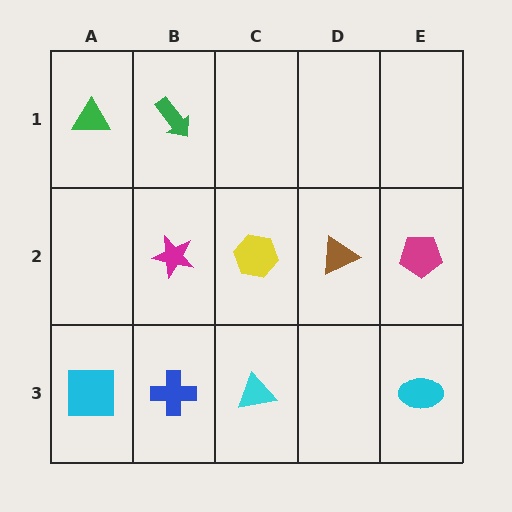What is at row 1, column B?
A green arrow.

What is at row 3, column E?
A cyan ellipse.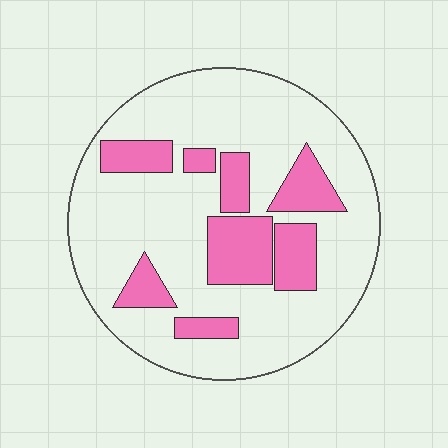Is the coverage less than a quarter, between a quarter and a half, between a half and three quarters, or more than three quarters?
Less than a quarter.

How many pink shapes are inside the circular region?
8.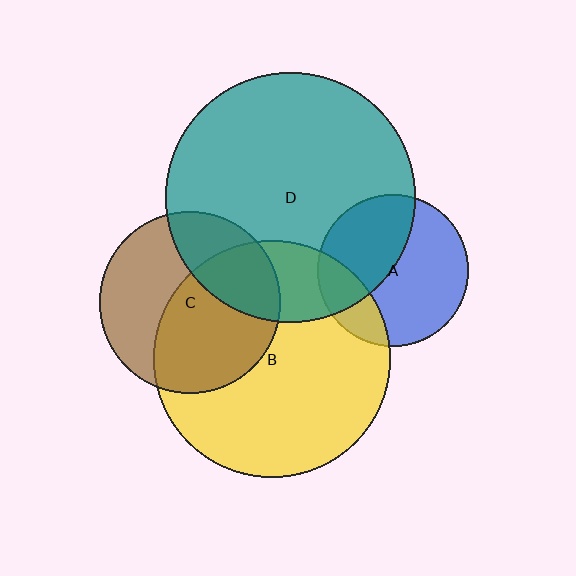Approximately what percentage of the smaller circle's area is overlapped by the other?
Approximately 20%.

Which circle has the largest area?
Circle D (teal).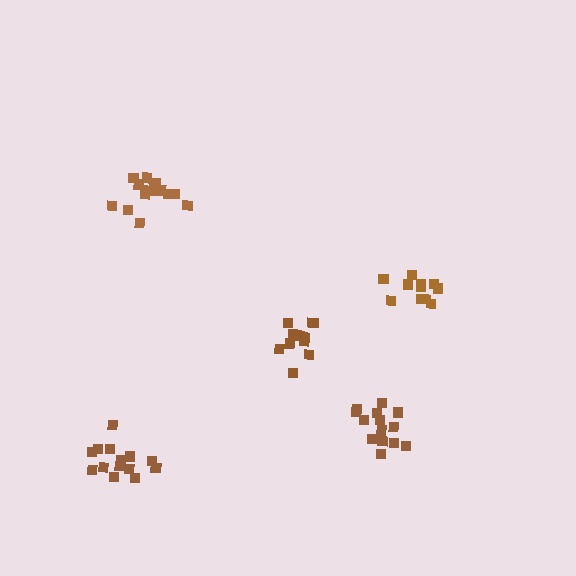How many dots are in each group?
Group 1: 11 dots, Group 2: 15 dots, Group 3: 14 dots, Group 4: 15 dots, Group 5: 12 dots (67 total).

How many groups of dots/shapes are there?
There are 5 groups.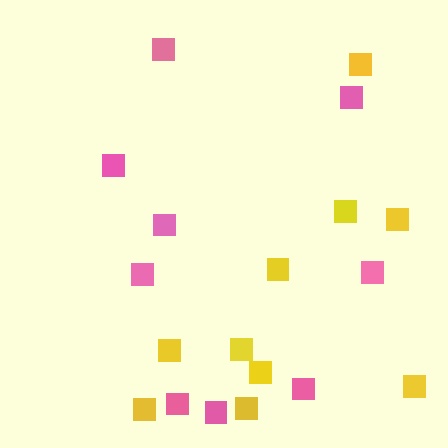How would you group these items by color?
There are 2 groups: one group of pink squares (9) and one group of yellow squares (10).